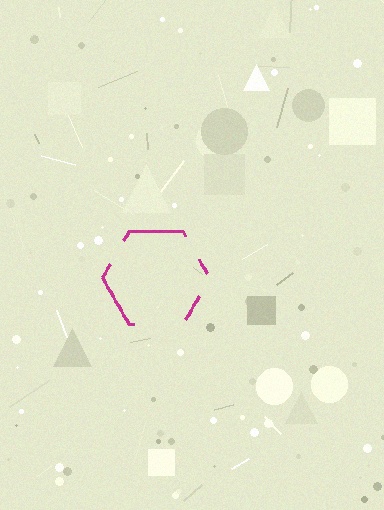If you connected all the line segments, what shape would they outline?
They would outline a hexagon.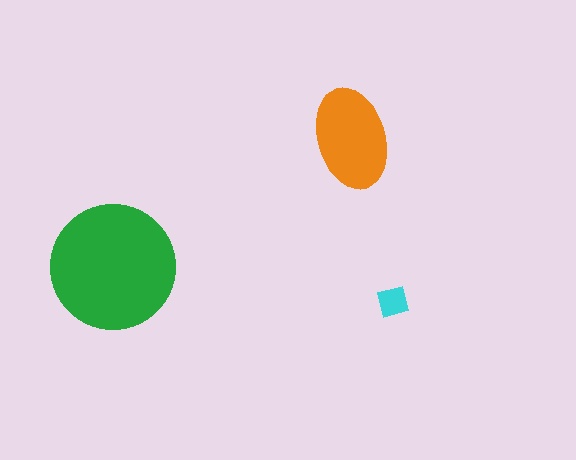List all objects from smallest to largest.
The cyan square, the orange ellipse, the green circle.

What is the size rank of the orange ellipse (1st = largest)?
2nd.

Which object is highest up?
The orange ellipse is topmost.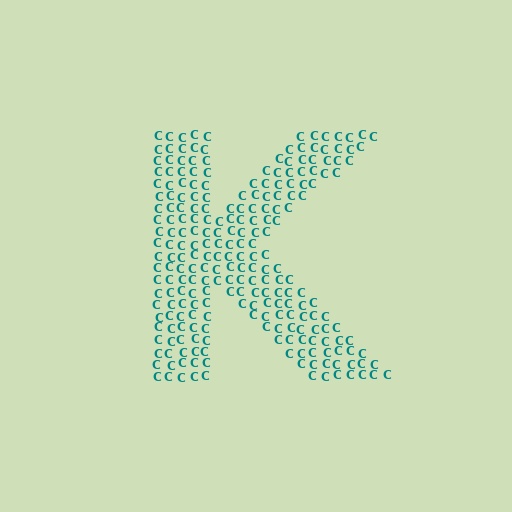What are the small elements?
The small elements are letter C's.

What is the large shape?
The large shape is the letter K.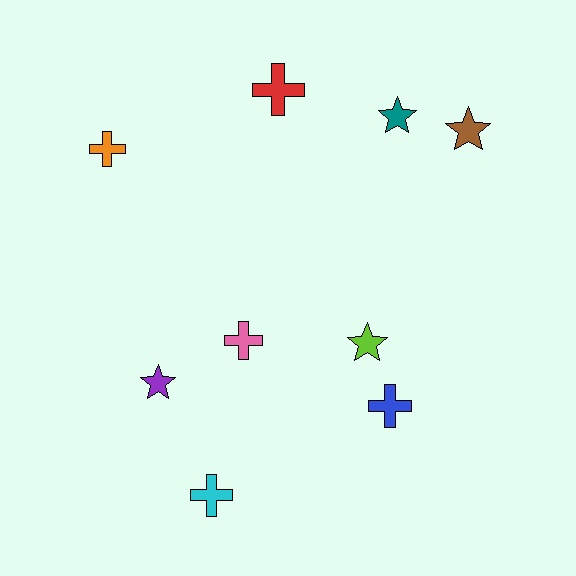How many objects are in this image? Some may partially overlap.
There are 9 objects.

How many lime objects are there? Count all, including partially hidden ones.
There is 1 lime object.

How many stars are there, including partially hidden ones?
There are 4 stars.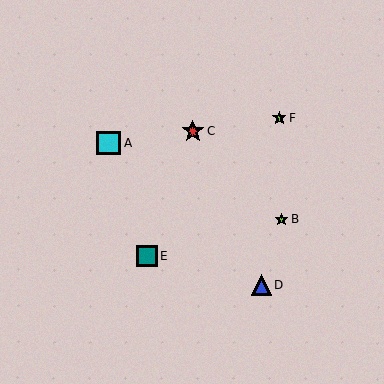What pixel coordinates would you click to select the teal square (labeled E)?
Click at (146, 256) to select the teal square E.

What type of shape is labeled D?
Shape D is a blue triangle.